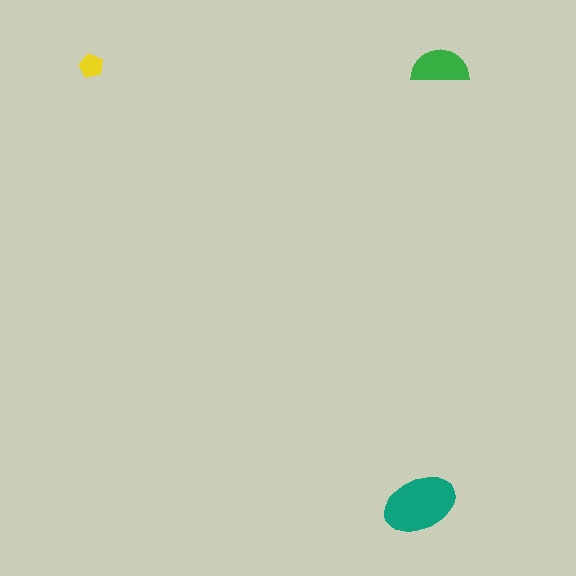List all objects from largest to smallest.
The teal ellipse, the green semicircle, the yellow pentagon.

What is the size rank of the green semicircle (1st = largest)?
2nd.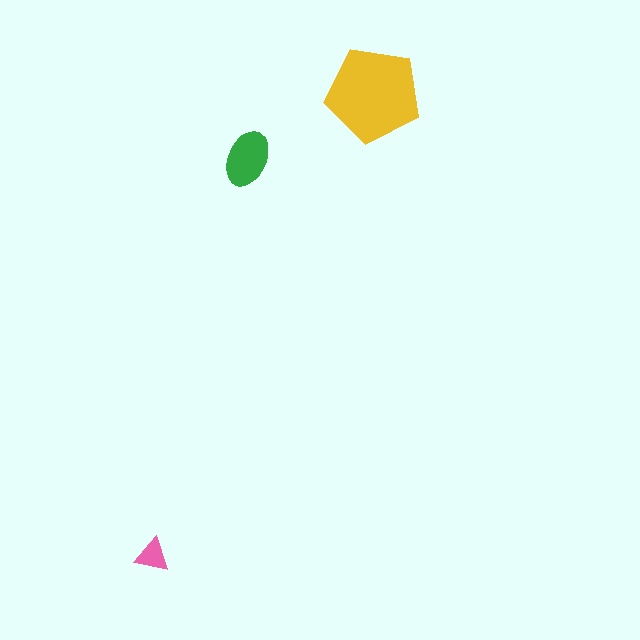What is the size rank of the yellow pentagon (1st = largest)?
1st.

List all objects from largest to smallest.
The yellow pentagon, the green ellipse, the pink triangle.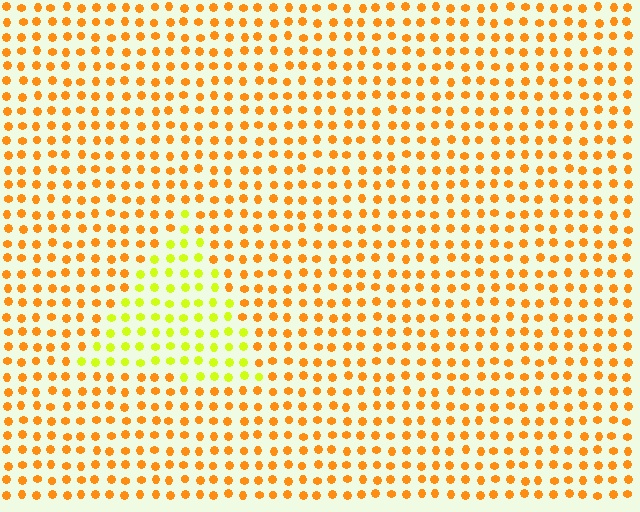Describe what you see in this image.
The image is filled with small orange elements in a uniform arrangement. A triangle-shaped region is visible where the elements are tinted to a slightly different hue, forming a subtle color boundary.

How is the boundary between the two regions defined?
The boundary is defined purely by a slight shift in hue (about 41 degrees). Spacing, size, and orientation are identical on both sides.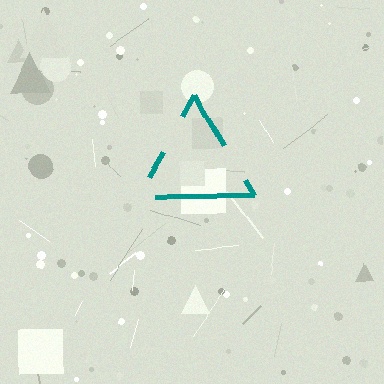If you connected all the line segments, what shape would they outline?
They would outline a triangle.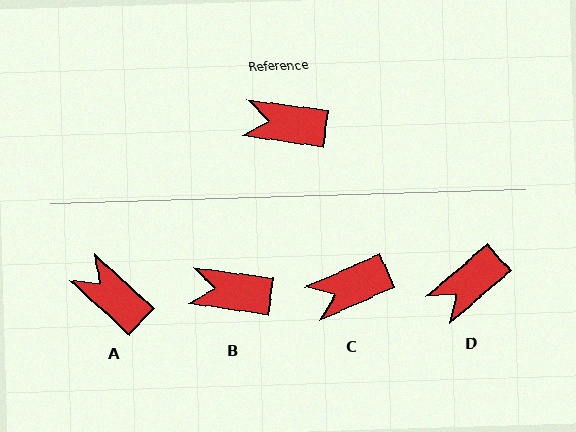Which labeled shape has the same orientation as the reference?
B.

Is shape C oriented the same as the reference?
No, it is off by about 32 degrees.